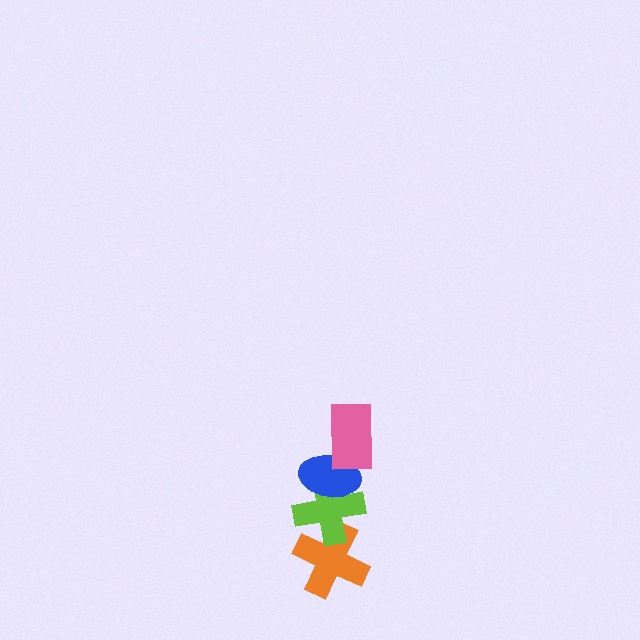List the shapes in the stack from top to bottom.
From top to bottom: the pink rectangle, the blue ellipse, the lime cross, the orange cross.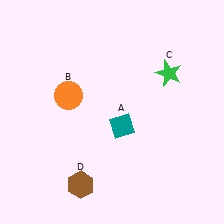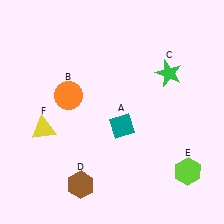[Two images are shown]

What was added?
A lime hexagon (E), a yellow triangle (F) were added in Image 2.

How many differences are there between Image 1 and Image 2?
There are 2 differences between the two images.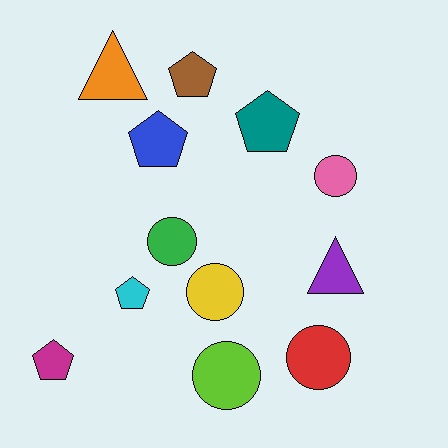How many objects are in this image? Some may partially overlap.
There are 12 objects.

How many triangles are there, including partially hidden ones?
There are 2 triangles.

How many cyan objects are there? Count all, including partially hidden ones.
There is 1 cyan object.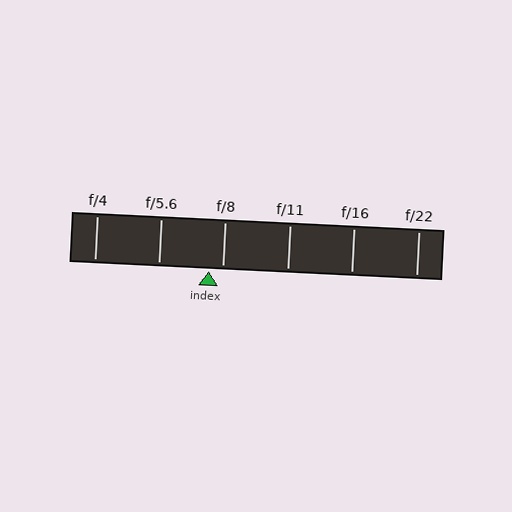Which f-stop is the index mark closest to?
The index mark is closest to f/8.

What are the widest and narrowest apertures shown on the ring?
The widest aperture shown is f/4 and the narrowest is f/22.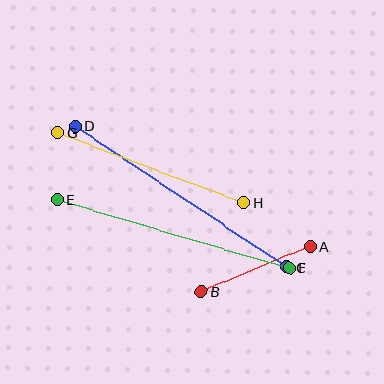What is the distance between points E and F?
The distance is approximately 242 pixels.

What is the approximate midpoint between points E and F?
The midpoint is at approximately (173, 234) pixels.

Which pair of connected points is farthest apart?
Points C and D are farthest apart.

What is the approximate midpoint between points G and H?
The midpoint is at approximately (151, 168) pixels.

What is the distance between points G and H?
The distance is approximately 198 pixels.